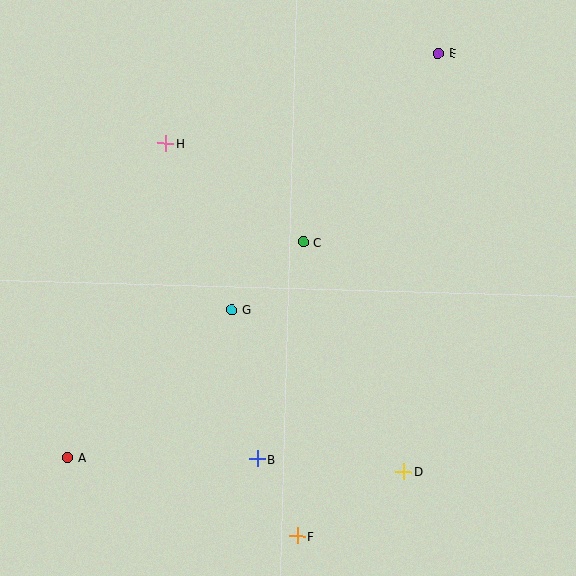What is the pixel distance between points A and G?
The distance between A and G is 221 pixels.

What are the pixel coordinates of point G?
Point G is at (232, 309).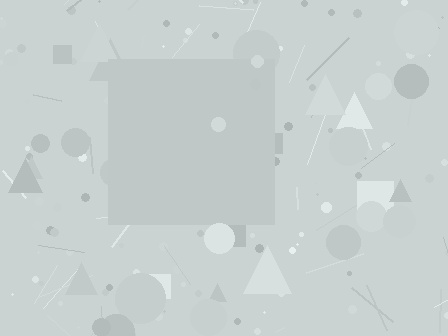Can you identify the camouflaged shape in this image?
The camouflaged shape is a square.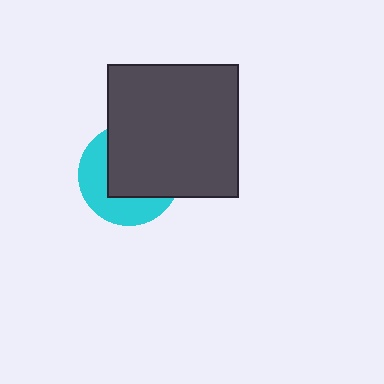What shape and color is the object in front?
The object in front is a dark gray rectangle.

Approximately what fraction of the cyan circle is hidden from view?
Roughly 58% of the cyan circle is hidden behind the dark gray rectangle.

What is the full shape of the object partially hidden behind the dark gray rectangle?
The partially hidden object is a cyan circle.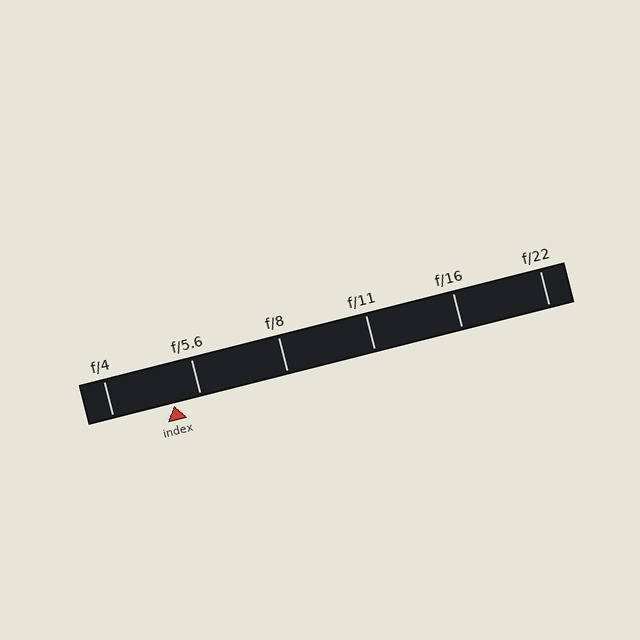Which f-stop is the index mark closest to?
The index mark is closest to f/5.6.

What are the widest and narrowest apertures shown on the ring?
The widest aperture shown is f/4 and the narrowest is f/22.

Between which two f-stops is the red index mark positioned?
The index mark is between f/4 and f/5.6.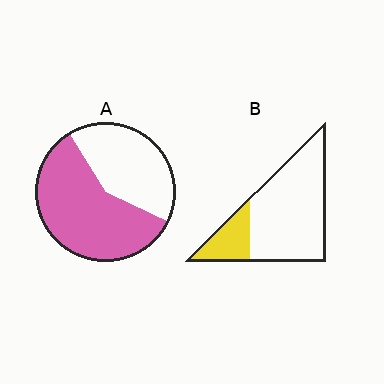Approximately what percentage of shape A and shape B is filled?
A is approximately 60% and B is approximately 20%.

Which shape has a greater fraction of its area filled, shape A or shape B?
Shape A.